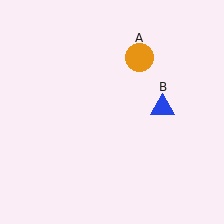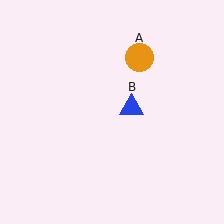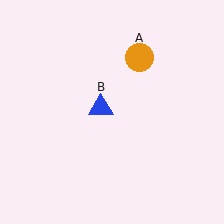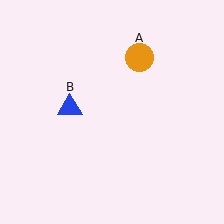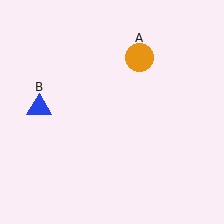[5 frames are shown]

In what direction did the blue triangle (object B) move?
The blue triangle (object B) moved left.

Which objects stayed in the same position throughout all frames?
Orange circle (object A) remained stationary.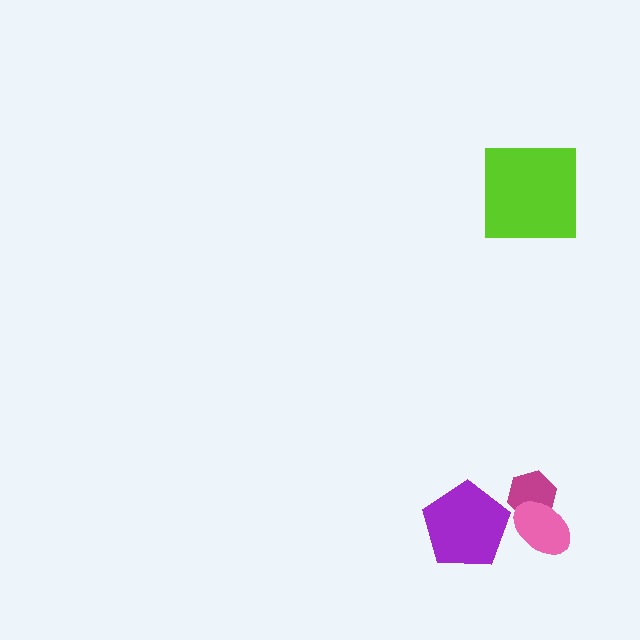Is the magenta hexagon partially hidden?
Yes, it is partially covered by another shape.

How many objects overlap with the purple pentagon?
0 objects overlap with the purple pentagon.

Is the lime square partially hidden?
No, no other shape covers it.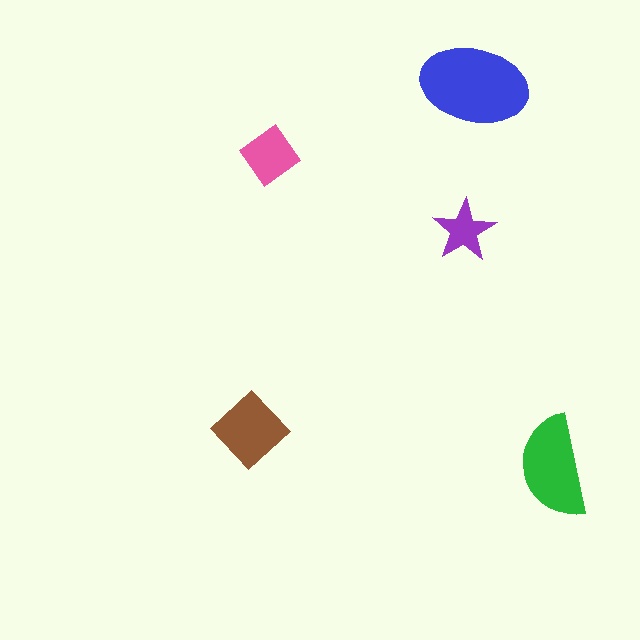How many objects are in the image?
There are 5 objects in the image.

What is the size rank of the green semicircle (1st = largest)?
2nd.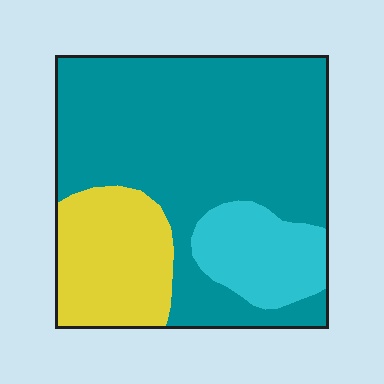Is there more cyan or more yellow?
Yellow.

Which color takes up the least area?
Cyan, at roughly 15%.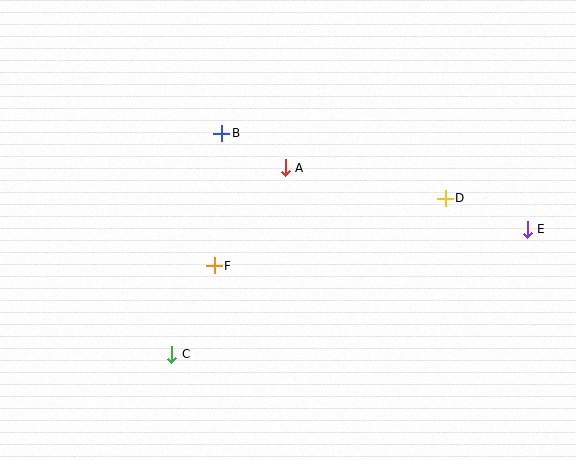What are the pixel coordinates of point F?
Point F is at (214, 266).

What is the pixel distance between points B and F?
The distance between B and F is 133 pixels.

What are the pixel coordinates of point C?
Point C is at (172, 354).